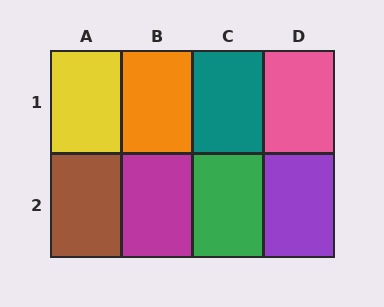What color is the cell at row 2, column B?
Magenta.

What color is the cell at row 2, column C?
Green.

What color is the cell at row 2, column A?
Brown.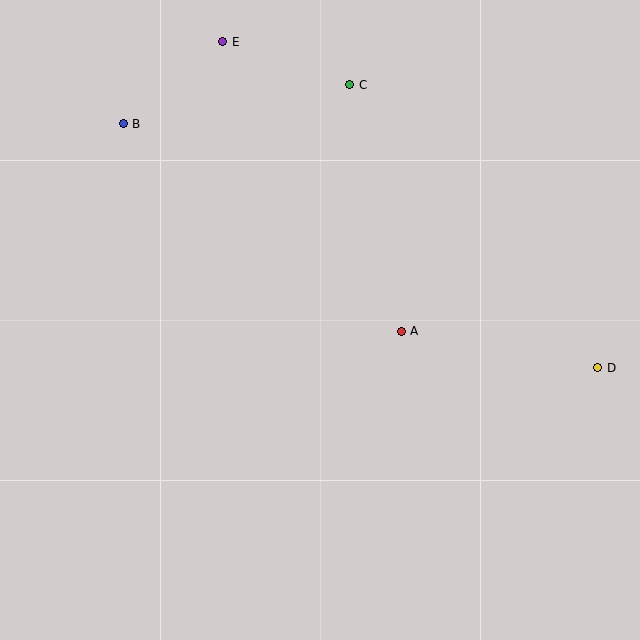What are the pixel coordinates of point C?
Point C is at (350, 85).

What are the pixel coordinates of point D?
Point D is at (598, 368).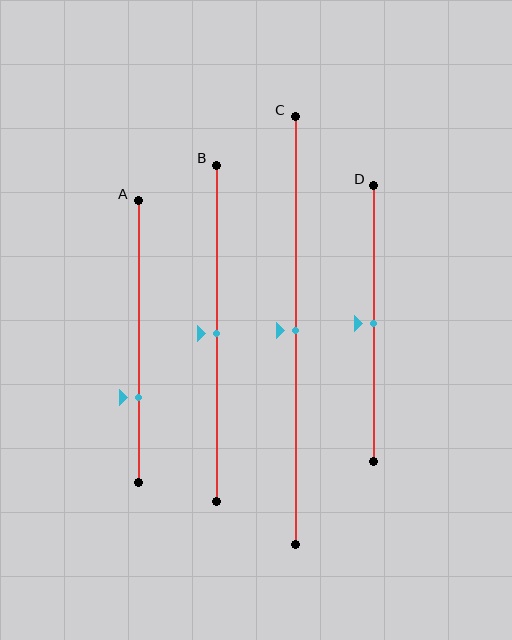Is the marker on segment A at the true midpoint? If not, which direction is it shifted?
No, the marker on segment A is shifted downward by about 20% of the segment length.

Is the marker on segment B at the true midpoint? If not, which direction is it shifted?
Yes, the marker on segment B is at the true midpoint.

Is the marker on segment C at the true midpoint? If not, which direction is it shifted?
Yes, the marker on segment C is at the true midpoint.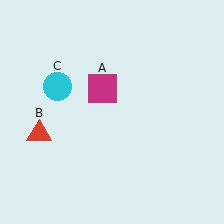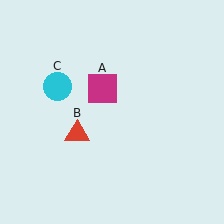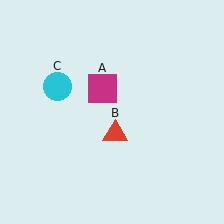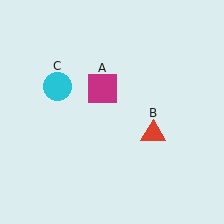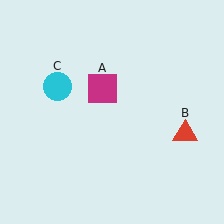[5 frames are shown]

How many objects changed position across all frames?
1 object changed position: red triangle (object B).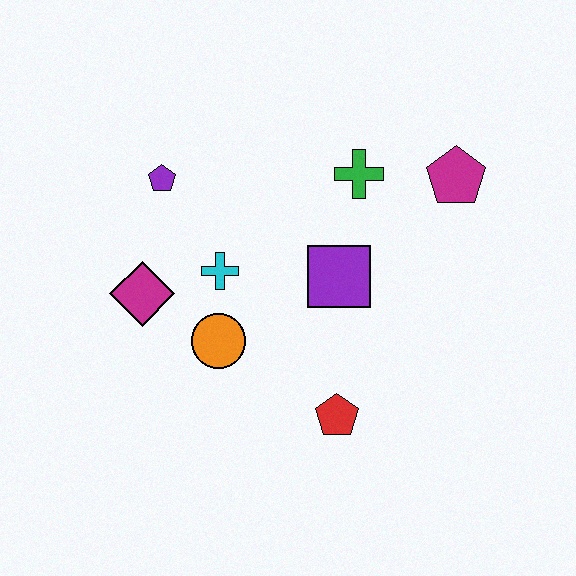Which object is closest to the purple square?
The green cross is closest to the purple square.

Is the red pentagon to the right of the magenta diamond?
Yes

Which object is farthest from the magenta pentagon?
The magenta diamond is farthest from the magenta pentagon.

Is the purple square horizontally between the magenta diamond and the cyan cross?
No